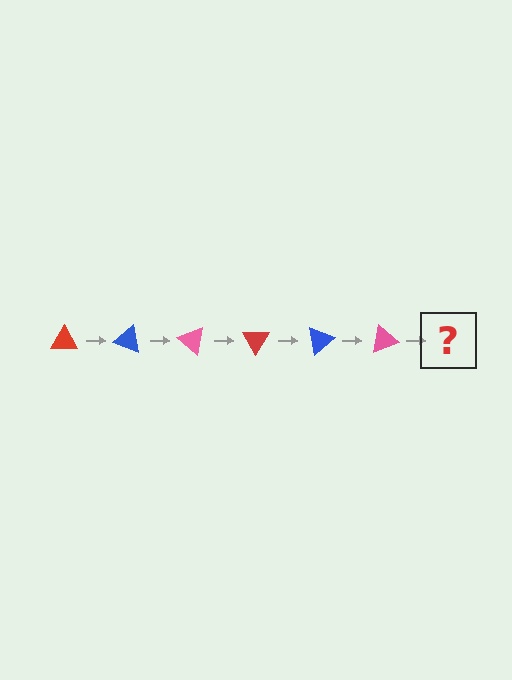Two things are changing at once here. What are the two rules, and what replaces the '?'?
The two rules are that it rotates 20 degrees each step and the color cycles through red, blue, and pink. The '?' should be a red triangle, rotated 120 degrees from the start.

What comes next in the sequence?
The next element should be a red triangle, rotated 120 degrees from the start.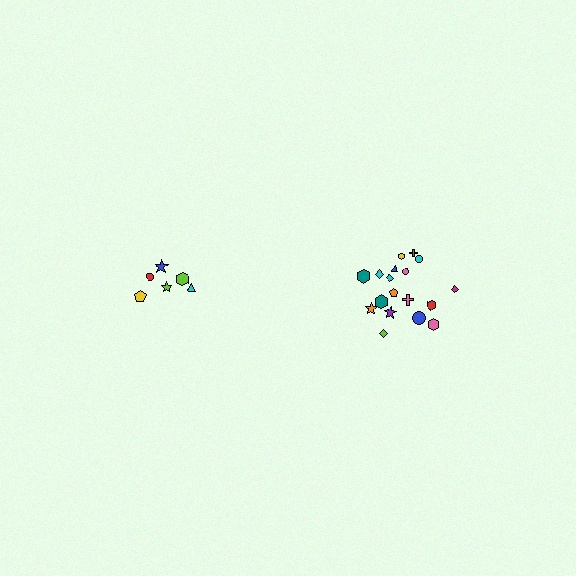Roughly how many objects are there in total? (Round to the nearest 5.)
Roughly 25 objects in total.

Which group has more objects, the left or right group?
The right group.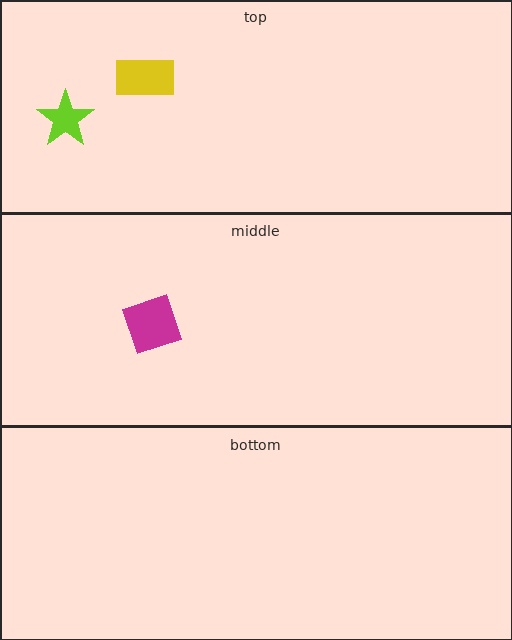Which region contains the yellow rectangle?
The top region.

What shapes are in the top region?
The yellow rectangle, the lime star.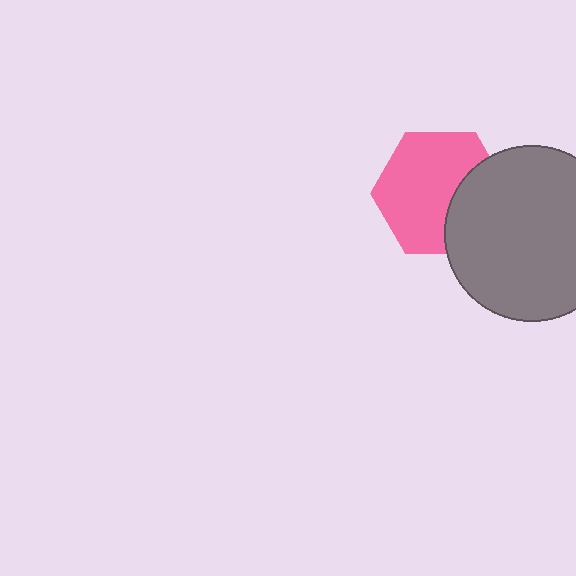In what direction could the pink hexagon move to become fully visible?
The pink hexagon could move left. That would shift it out from behind the gray circle entirely.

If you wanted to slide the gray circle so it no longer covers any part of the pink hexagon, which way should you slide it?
Slide it right — that is the most direct way to separate the two shapes.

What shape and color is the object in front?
The object in front is a gray circle.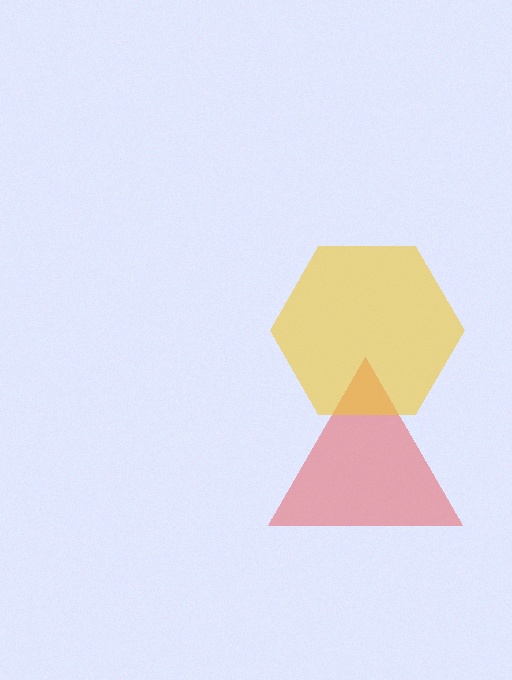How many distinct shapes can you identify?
There are 2 distinct shapes: a red triangle, a yellow hexagon.